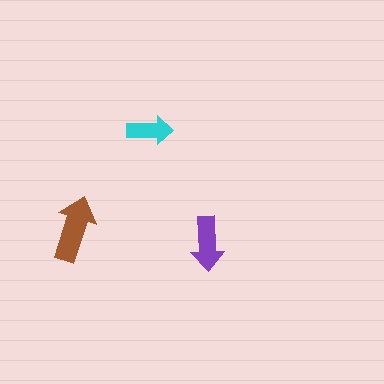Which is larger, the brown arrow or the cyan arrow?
The brown one.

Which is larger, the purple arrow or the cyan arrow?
The purple one.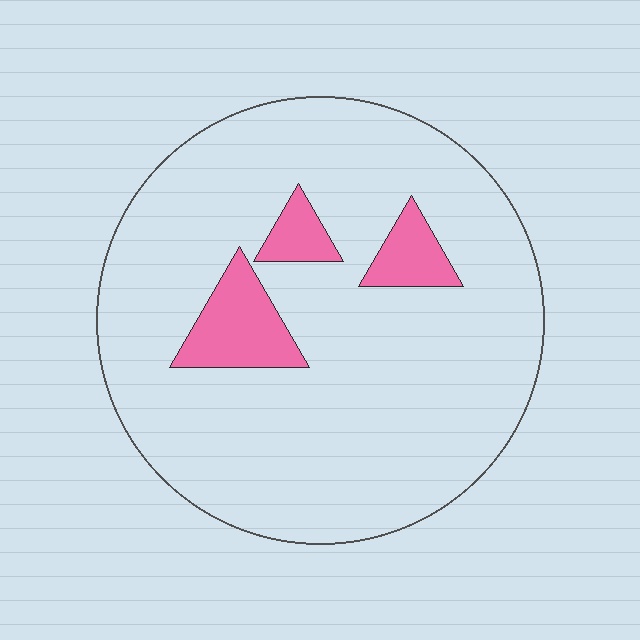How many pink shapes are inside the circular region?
3.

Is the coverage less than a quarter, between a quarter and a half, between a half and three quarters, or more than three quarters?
Less than a quarter.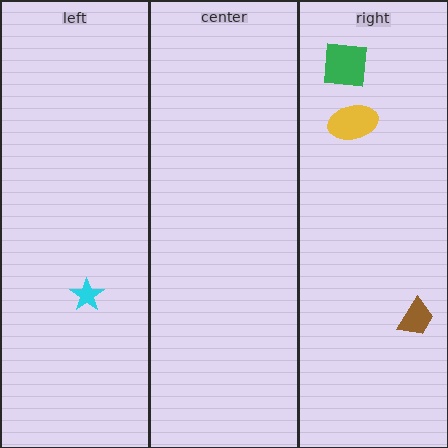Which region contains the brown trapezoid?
The right region.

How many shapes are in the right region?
3.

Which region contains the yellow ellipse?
The right region.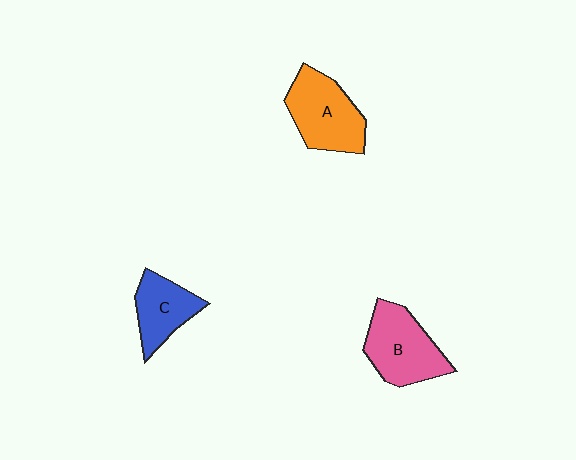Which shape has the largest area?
Shape B (pink).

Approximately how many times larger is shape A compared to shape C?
Approximately 1.4 times.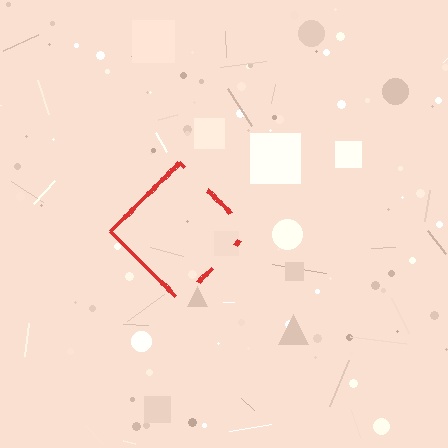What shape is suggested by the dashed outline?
The dashed outline suggests a diamond.